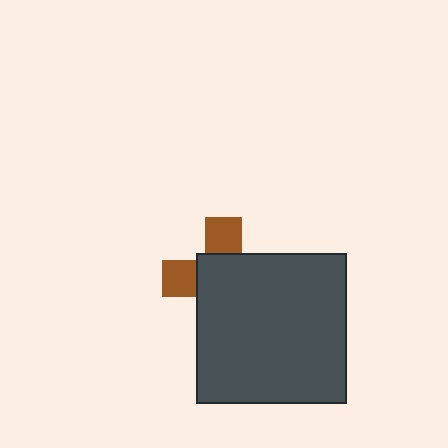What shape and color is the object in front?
The object in front is a dark gray square.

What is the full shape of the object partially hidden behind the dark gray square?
The partially hidden object is a brown cross.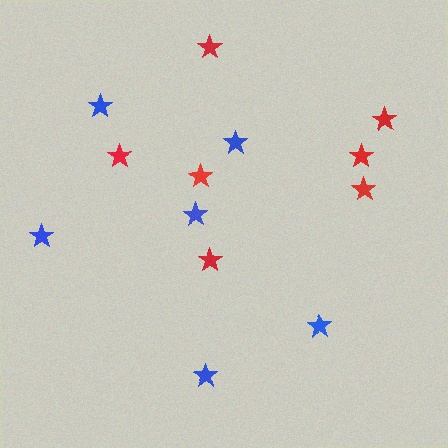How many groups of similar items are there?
There are 2 groups: one group of red stars (7) and one group of blue stars (6).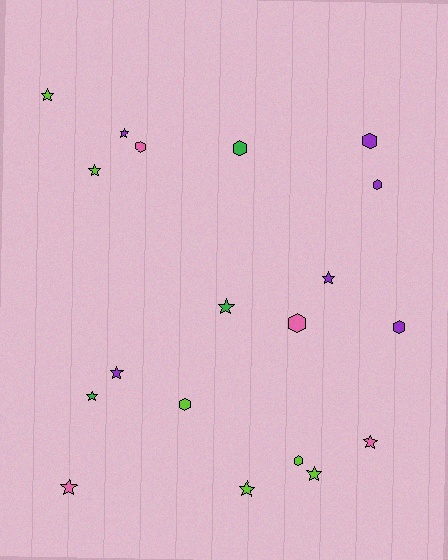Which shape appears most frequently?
Star, with 11 objects.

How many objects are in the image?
There are 19 objects.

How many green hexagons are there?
There is 1 green hexagon.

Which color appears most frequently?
Lime, with 6 objects.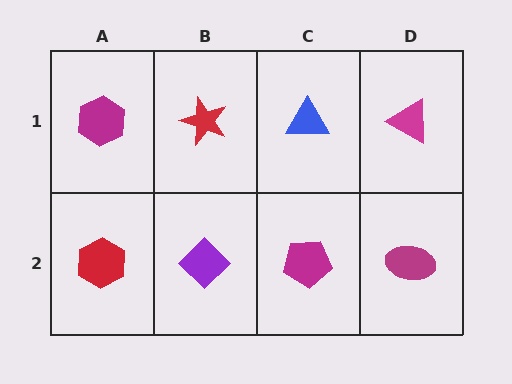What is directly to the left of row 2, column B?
A red hexagon.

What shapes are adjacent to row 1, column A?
A red hexagon (row 2, column A), a red star (row 1, column B).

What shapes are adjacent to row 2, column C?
A blue triangle (row 1, column C), a purple diamond (row 2, column B), a magenta ellipse (row 2, column D).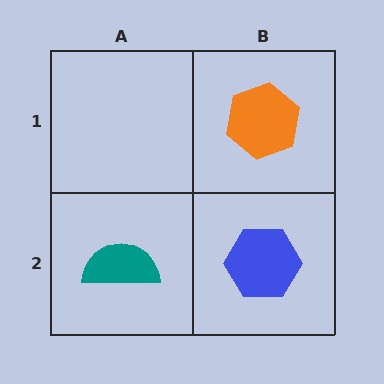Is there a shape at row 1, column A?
No, that cell is empty.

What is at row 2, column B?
A blue hexagon.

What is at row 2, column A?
A teal semicircle.